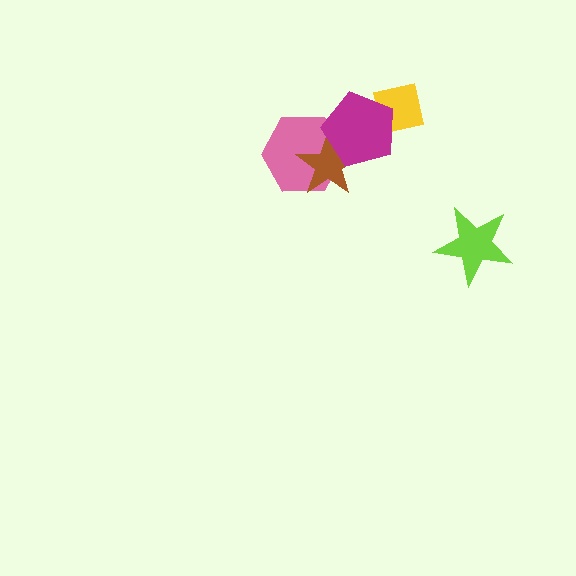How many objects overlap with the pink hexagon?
2 objects overlap with the pink hexagon.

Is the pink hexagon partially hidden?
Yes, it is partially covered by another shape.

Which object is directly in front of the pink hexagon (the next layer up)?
The brown star is directly in front of the pink hexagon.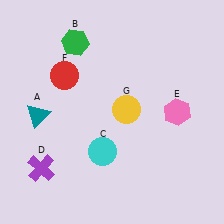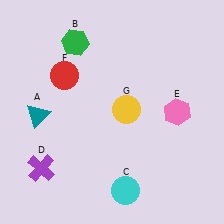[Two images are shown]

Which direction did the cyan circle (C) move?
The cyan circle (C) moved down.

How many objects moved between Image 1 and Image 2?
1 object moved between the two images.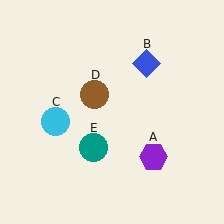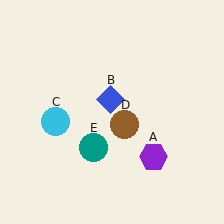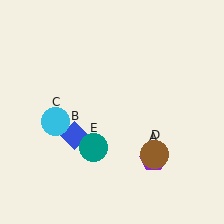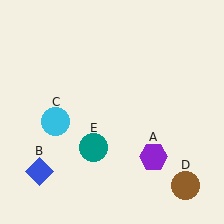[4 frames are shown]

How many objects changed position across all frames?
2 objects changed position: blue diamond (object B), brown circle (object D).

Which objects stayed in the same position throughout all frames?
Purple hexagon (object A) and cyan circle (object C) and teal circle (object E) remained stationary.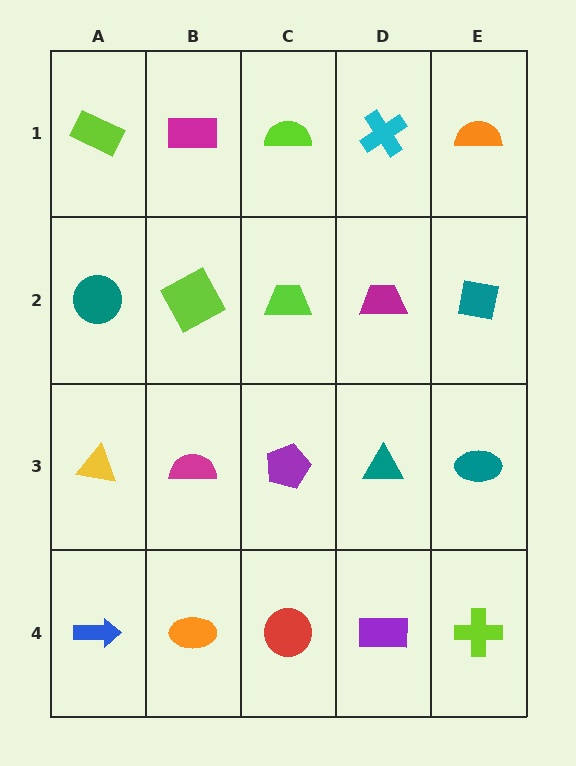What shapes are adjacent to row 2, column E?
An orange semicircle (row 1, column E), a teal ellipse (row 3, column E), a magenta trapezoid (row 2, column D).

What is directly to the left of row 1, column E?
A cyan cross.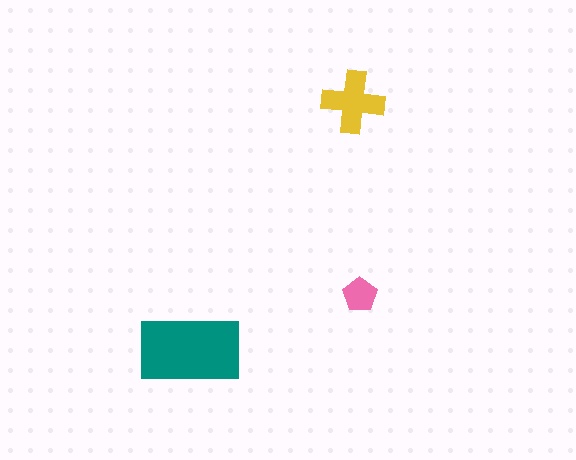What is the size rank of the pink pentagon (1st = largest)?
3rd.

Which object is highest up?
The yellow cross is topmost.